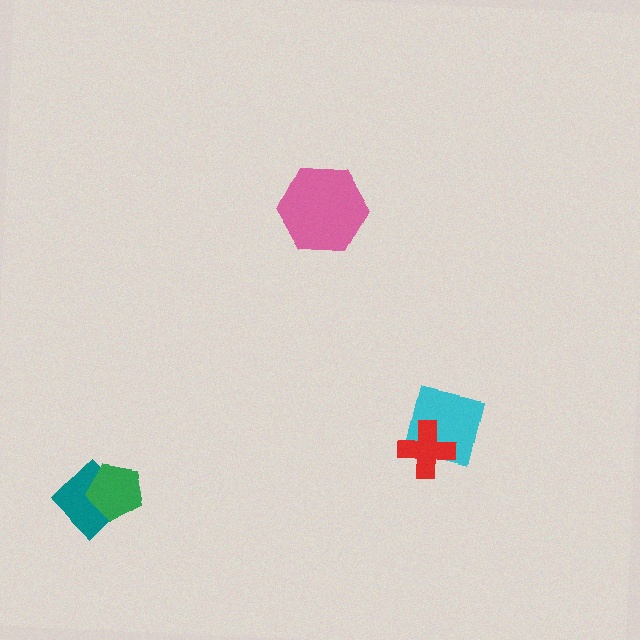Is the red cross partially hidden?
No, no other shape covers it.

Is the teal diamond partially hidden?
Yes, it is partially covered by another shape.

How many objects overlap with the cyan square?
1 object overlaps with the cyan square.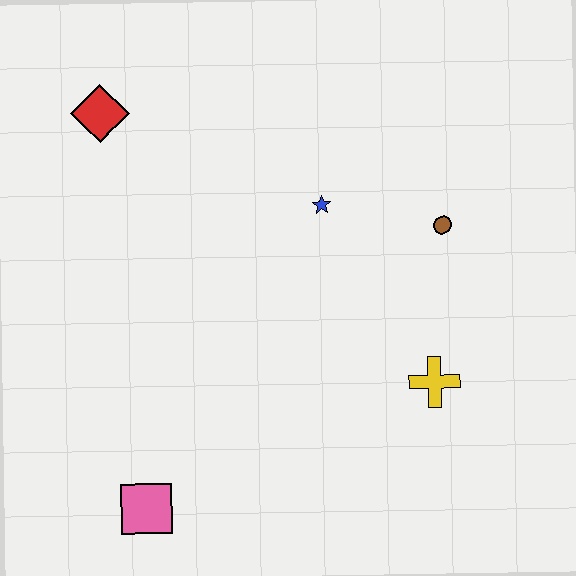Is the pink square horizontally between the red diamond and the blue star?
Yes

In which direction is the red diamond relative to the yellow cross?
The red diamond is to the left of the yellow cross.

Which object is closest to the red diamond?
The blue star is closest to the red diamond.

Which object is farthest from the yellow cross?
The red diamond is farthest from the yellow cross.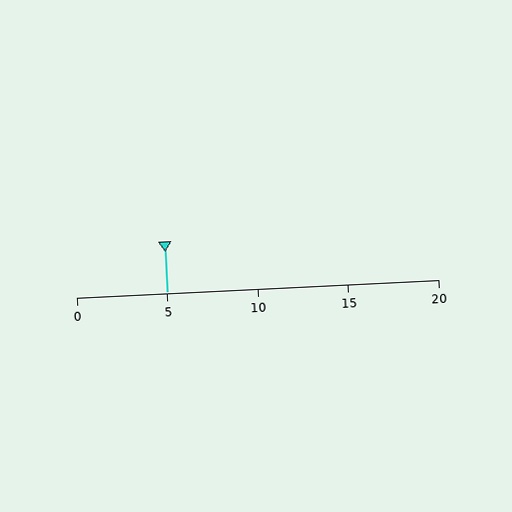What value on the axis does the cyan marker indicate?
The marker indicates approximately 5.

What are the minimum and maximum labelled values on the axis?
The axis runs from 0 to 20.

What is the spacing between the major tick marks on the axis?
The major ticks are spaced 5 apart.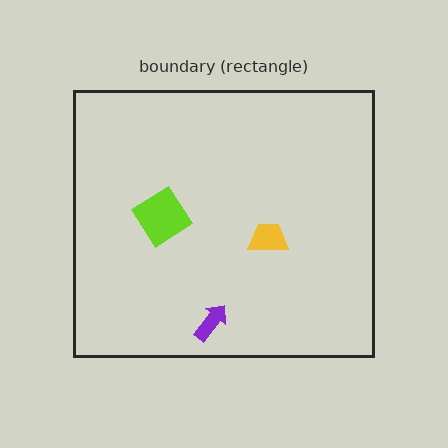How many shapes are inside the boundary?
3 inside, 0 outside.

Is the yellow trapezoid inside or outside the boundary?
Inside.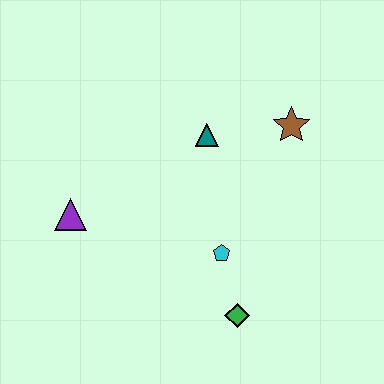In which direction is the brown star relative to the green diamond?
The brown star is above the green diamond.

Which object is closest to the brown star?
The teal triangle is closest to the brown star.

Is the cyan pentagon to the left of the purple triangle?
No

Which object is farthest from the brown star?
The purple triangle is farthest from the brown star.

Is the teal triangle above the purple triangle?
Yes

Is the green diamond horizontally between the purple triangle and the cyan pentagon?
No